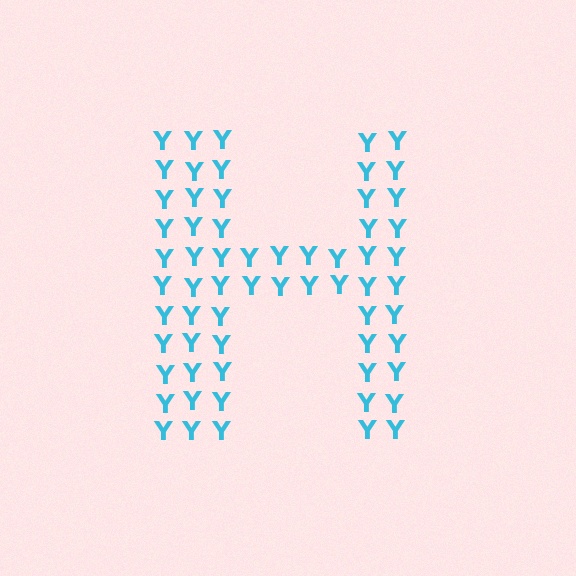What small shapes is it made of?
It is made of small letter Y's.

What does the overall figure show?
The overall figure shows the letter H.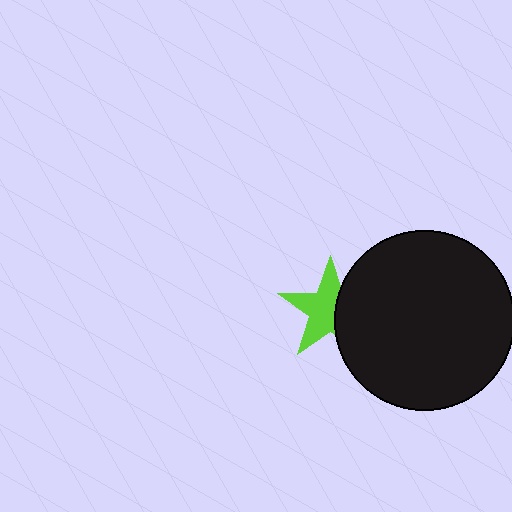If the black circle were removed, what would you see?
You would see the complete lime star.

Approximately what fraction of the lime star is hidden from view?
Roughly 37% of the lime star is hidden behind the black circle.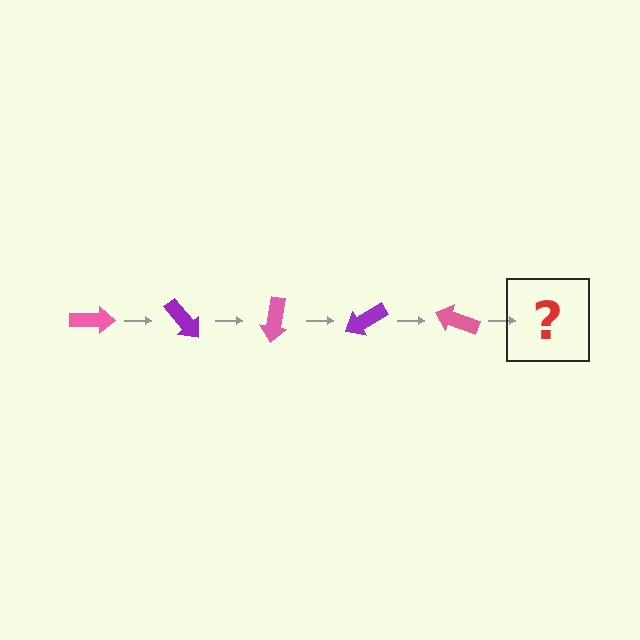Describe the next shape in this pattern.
It should be a purple arrow, rotated 250 degrees from the start.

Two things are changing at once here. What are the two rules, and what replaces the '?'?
The two rules are that it rotates 50 degrees each step and the color cycles through pink and purple. The '?' should be a purple arrow, rotated 250 degrees from the start.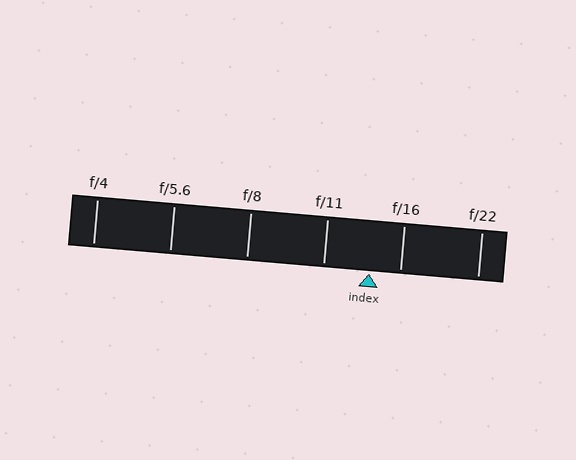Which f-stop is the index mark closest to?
The index mark is closest to f/16.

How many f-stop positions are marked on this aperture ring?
There are 6 f-stop positions marked.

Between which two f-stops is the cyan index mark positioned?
The index mark is between f/11 and f/16.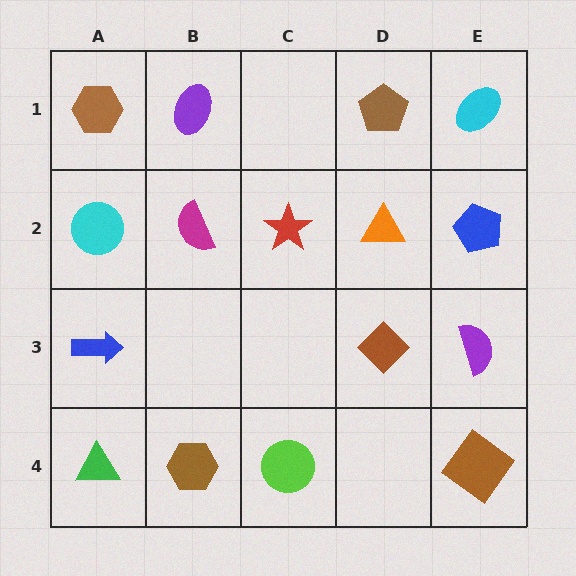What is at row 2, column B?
A magenta semicircle.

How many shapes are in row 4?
4 shapes.